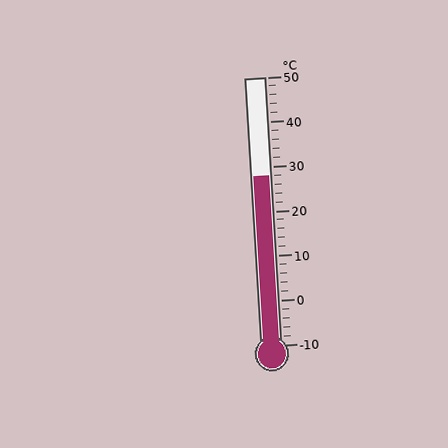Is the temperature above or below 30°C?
The temperature is below 30°C.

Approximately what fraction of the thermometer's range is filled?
The thermometer is filled to approximately 65% of its range.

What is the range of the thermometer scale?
The thermometer scale ranges from -10°C to 50°C.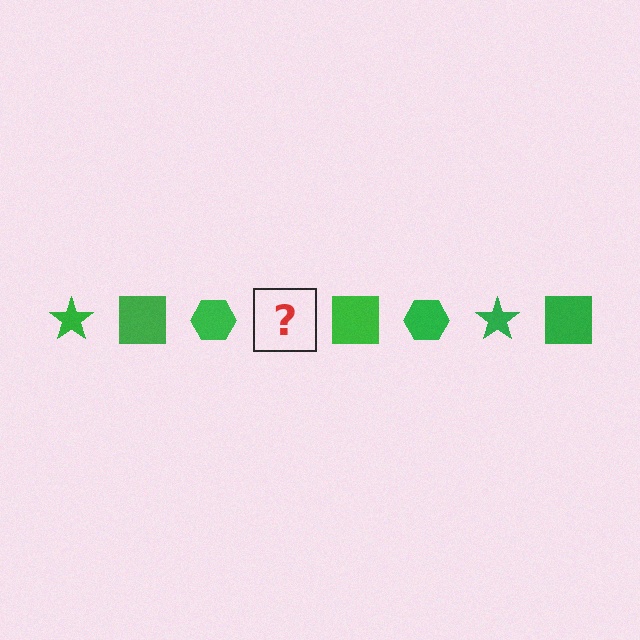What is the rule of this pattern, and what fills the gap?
The rule is that the pattern cycles through star, square, hexagon shapes in green. The gap should be filled with a green star.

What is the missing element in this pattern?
The missing element is a green star.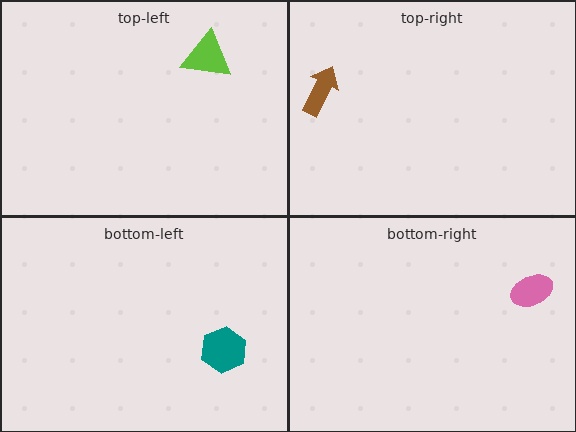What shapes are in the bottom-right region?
The pink ellipse.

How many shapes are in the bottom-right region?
1.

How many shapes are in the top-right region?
1.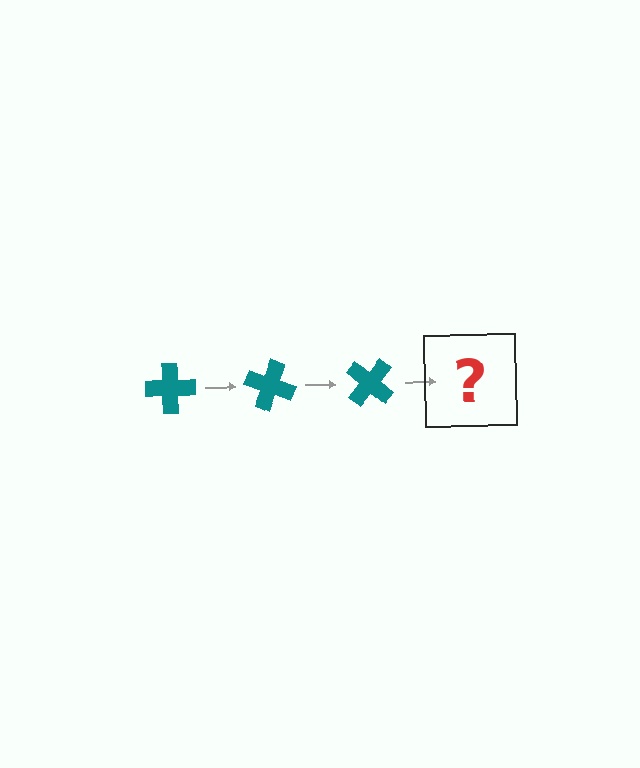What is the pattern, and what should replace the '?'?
The pattern is that the cross rotates 20 degrees each step. The '?' should be a teal cross rotated 60 degrees.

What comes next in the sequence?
The next element should be a teal cross rotated 60 degrees.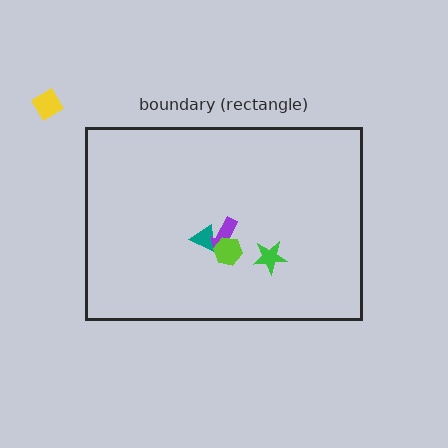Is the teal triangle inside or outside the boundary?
Inside.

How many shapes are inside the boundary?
4 inside, 1 outside.